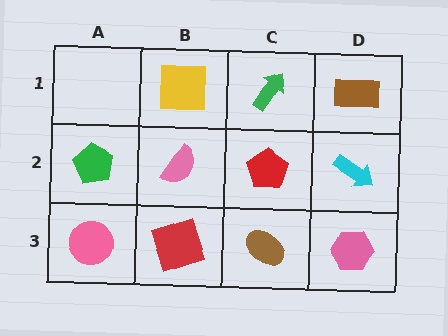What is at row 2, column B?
A pink semicircle.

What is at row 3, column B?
A red square.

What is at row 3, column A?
A pink circle.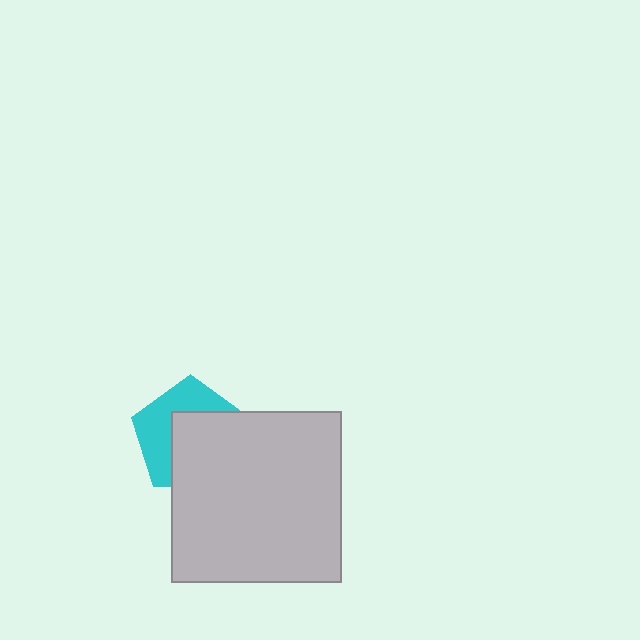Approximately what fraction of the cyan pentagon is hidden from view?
Roughly 55% of the cyan pentagon is hidden behind the light gray square.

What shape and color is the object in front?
The object in front is a light gray square.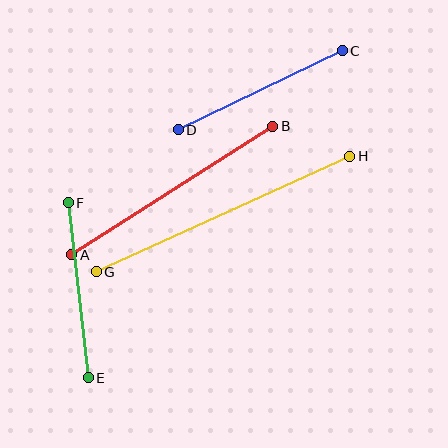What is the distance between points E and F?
The distance is approximately 176 pixels.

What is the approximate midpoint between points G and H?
The midpoint is at approximately (223, 214) pixels.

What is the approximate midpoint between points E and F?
The midpoint is at approximately (78, 290) pixels.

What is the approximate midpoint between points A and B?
The midpoint is at approximately (172, 191) pixels.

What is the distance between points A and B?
The distance is approximately 238 pixels.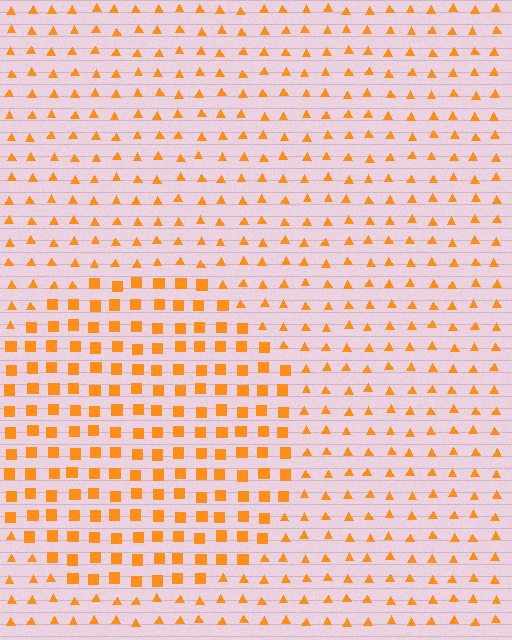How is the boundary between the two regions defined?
The boundary is defined by a change in element shape: squares inside vs. triangles outside. All elements share the same color and spacing.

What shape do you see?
I see a circle.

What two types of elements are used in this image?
The image uses squares inside the circle region and triangles outside it.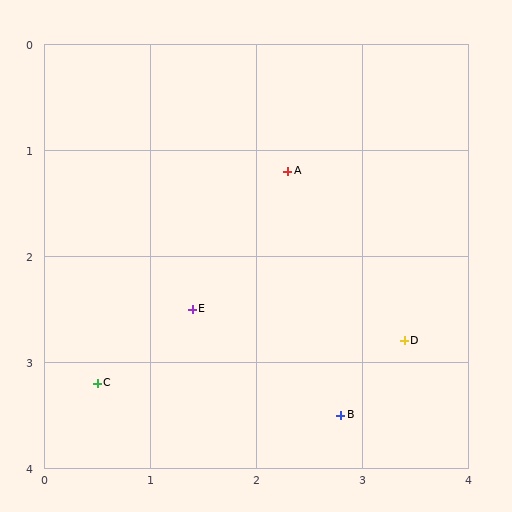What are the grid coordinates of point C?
Point C is at approximately (0.5, 3.2).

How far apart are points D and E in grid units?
Points D and E are about 2.0 grid units apart.